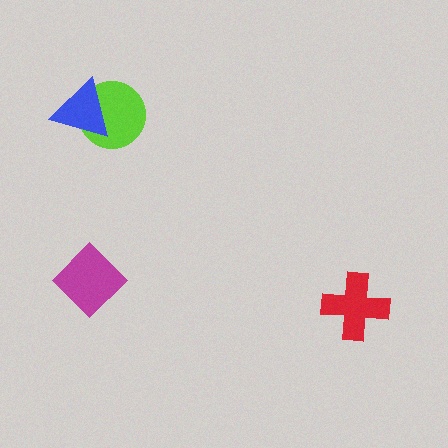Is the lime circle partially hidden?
Yes, it is partially covered by another shape.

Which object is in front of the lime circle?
The blue triangle is in front of the lime circle.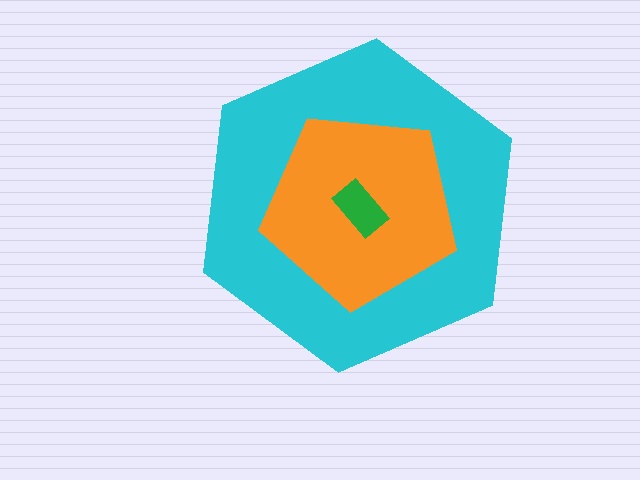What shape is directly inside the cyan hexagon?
The orange pentagon.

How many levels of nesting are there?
3.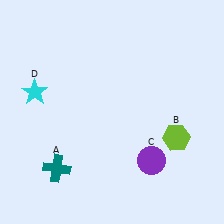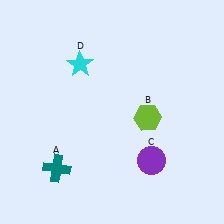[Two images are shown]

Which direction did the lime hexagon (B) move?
The lime hexagon (B) moved left.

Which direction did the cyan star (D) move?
The cyan star (D) moved right.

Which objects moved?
The objects that moved are: the lime hexagon (B), the cyan star (D).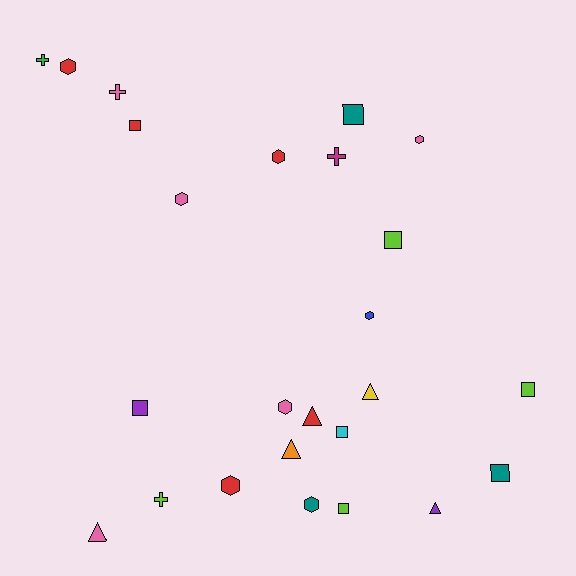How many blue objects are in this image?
There is 1 blue object.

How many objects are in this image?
There are 25 objects.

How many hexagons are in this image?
There are 8 hexagons.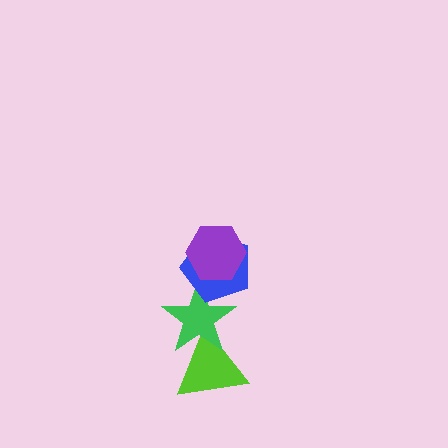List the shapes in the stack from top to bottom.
From top to bottom: the purple hexagon, the blue pentagon, the green star, the lime triangle.